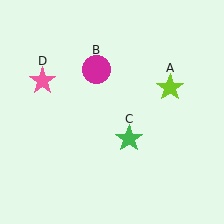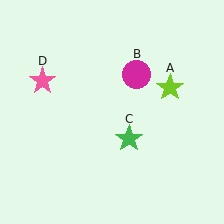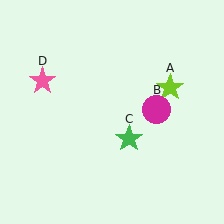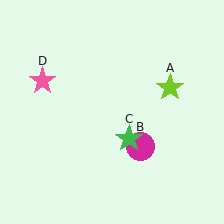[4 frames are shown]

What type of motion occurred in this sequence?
The magenta circle (object B) rotated clockwise around the center of the scene.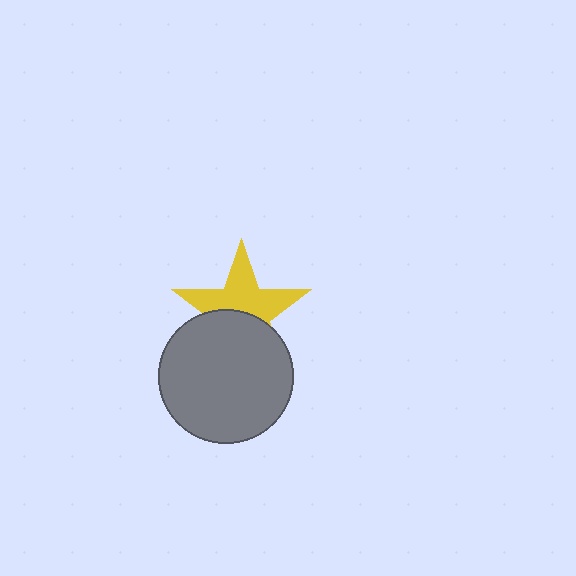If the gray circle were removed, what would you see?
You would see the complete yellow star.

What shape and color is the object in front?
The object in front is a gray circle.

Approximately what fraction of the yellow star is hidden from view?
Roughly 45% of the yellow star is hidden behind the gray circle.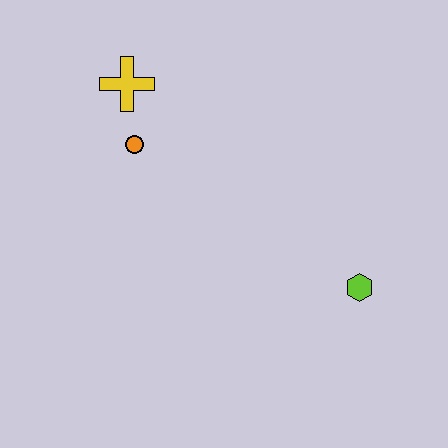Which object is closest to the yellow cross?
The orange circle is closest to the yellow cross.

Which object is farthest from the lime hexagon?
The yellow cross is farthest from the lime hexagon.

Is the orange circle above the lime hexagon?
Yes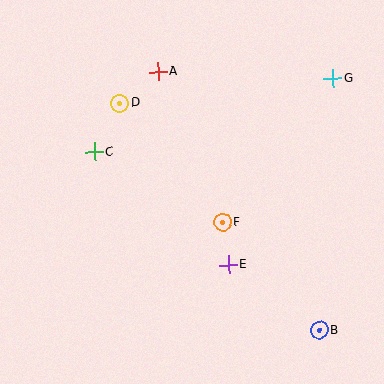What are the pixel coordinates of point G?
Point G is at (333, 79).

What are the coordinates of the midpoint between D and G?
The midpoint between D and G is at (226, 91).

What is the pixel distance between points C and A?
The distance between C and A is 102 pixels.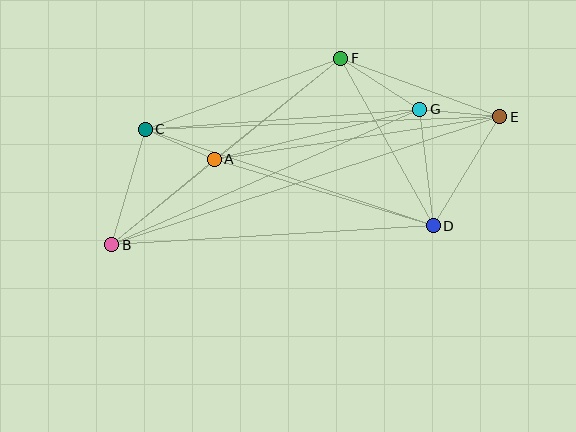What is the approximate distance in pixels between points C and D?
The distance between C and D is approximately 304 pixels.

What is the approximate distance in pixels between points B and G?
The distance between B and G is approximately 336 pixels.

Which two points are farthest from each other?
Points B and E are farthest from each other.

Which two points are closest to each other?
Points A and C are closest to each other.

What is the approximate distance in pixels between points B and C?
The distance between B and C is approximately 120 pixels.